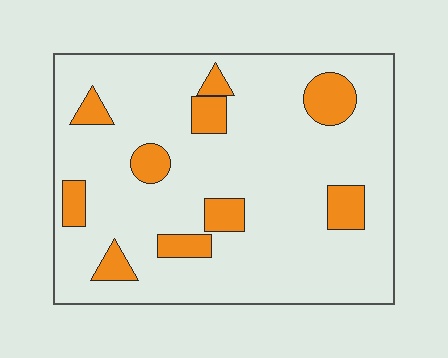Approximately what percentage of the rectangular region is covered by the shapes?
Approximately 15%.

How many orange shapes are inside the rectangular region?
10.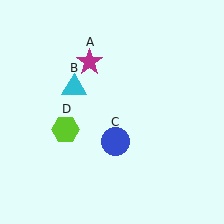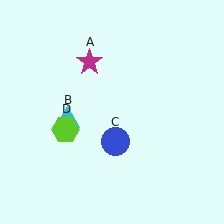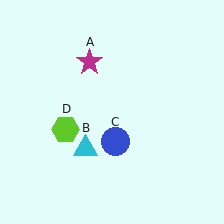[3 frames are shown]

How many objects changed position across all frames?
1 object changed position: cyan triangle (object B).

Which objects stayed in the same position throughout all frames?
Magenta star (object A) and blue circle (object C) and lime hexagon (object D) remained stationary.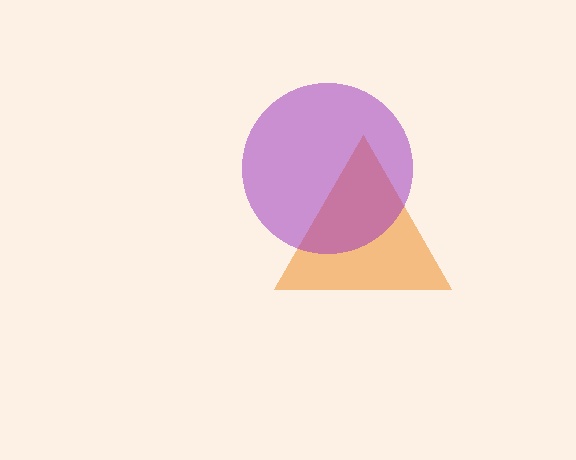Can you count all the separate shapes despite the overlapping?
Yes, there are 2 separate shapes.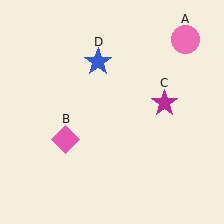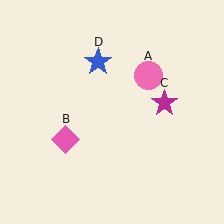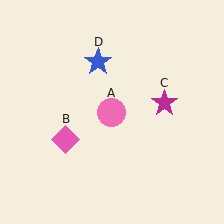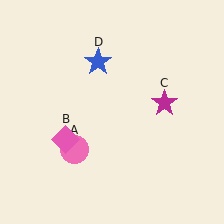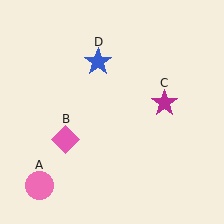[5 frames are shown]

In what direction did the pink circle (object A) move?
The pink circle (object A) moved down and to the left.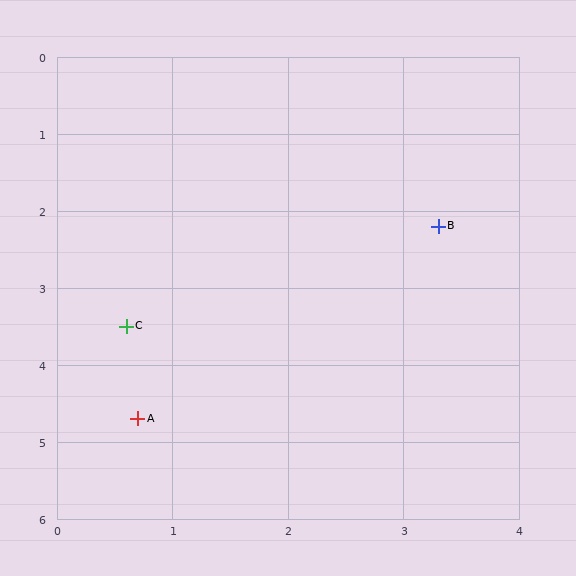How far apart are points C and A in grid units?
Points C and A are about 1.2 grid units apart.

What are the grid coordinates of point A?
Point A is at approximately (0.7, 4.7).